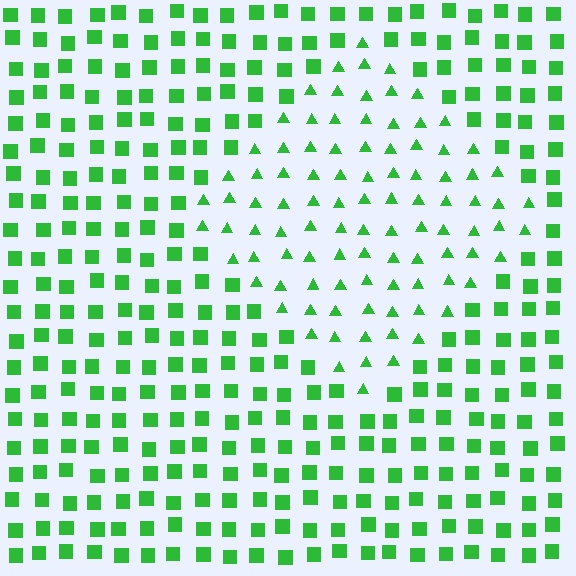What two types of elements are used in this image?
The image uses triangles inside the diamond region and squares outside it.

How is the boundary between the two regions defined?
The boundary is defined by a change in element shape: triangles inside vs. squares outside. All elements share the same color and spacing.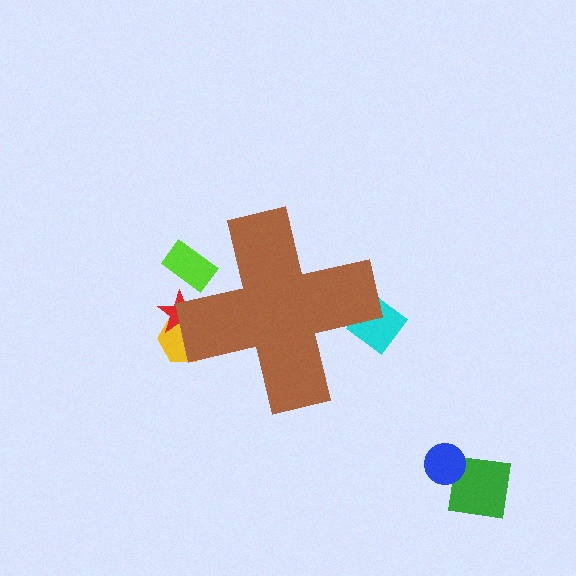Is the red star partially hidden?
Yes, the red star is partially hidden behind the brown cross.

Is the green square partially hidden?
No, the green square is fully visible.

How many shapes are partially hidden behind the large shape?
4 shapes are partially hidden.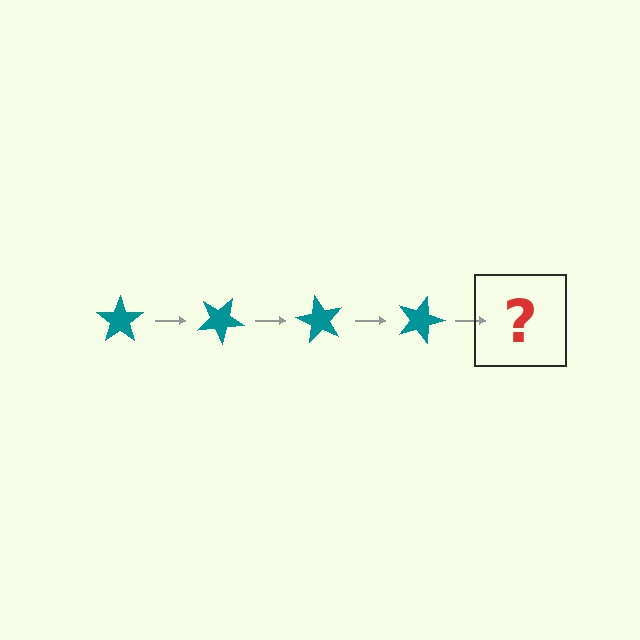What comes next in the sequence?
The next element should be a teal star rotated 120 degrees.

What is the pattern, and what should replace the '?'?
The pattern is that the star rotates 30 degrees each step. The '?' should be a teal star rotated 120 degrees.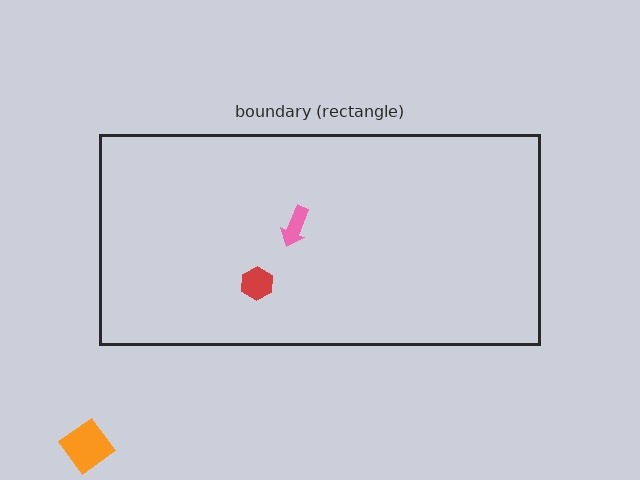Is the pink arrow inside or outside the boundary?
Inside.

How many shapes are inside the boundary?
2 inside, 1 outside.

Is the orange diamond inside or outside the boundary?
Outside.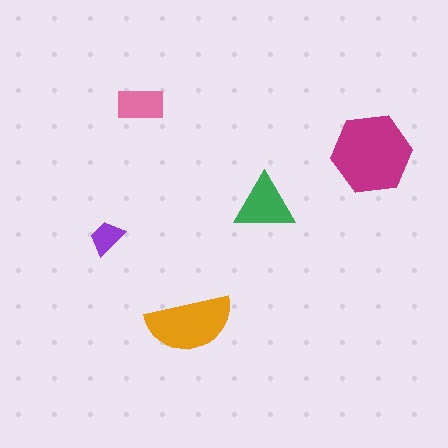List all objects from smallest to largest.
The purple trapezoid, the pink rectangle, the green triangle, the orange semicircle, the magenta hexagon.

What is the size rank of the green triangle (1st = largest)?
3rd.